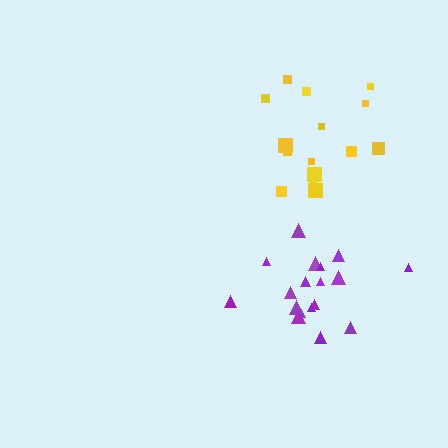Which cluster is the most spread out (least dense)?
Purple.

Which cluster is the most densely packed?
Yellow.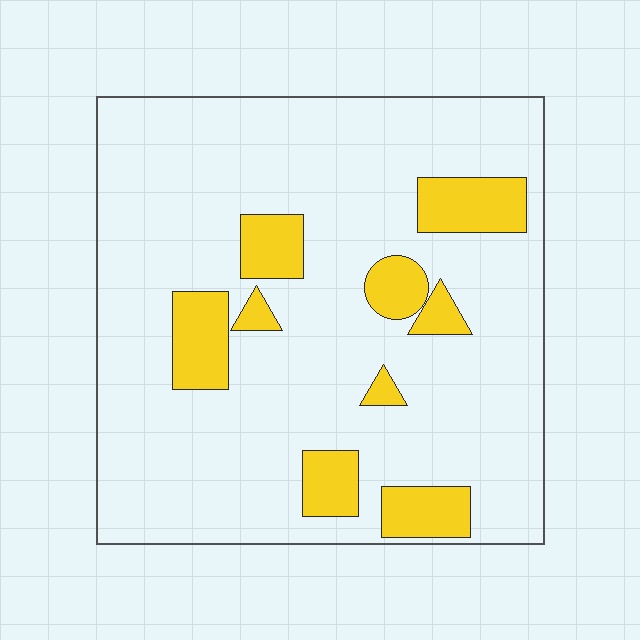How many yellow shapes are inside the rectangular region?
9.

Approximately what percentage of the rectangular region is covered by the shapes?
Approximately 15%.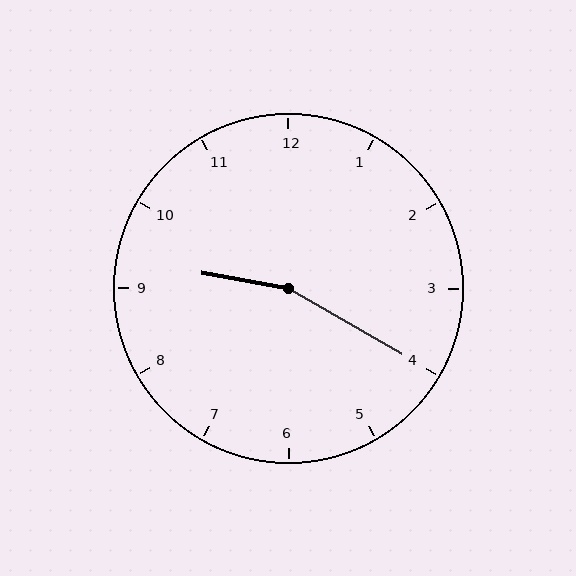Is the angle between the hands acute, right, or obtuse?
It is obtuse.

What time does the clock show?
9:20.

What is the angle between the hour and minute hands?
Approximately 160 degrees.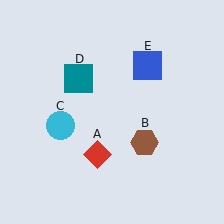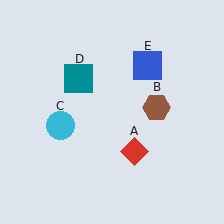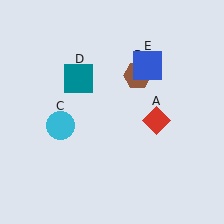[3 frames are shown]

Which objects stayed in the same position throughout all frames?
Cyan circle (object C) and teal square (object D) and blue square (object E) remained stationary.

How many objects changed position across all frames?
2 objects changed position: red diamond (object A), brown hexagon (object B).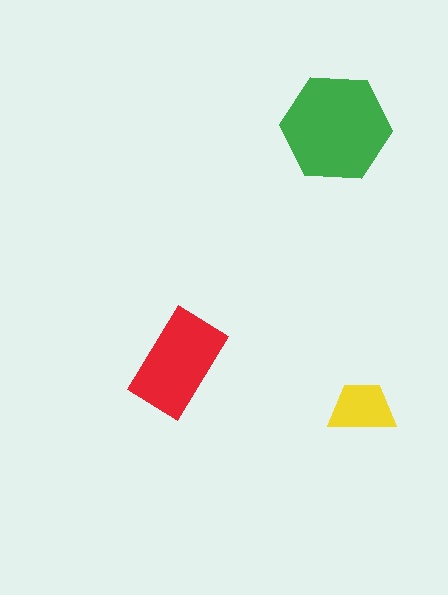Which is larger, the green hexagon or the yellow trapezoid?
The green hexagon.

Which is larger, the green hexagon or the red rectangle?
The green hexagon.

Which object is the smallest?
The yellow trapezoid.